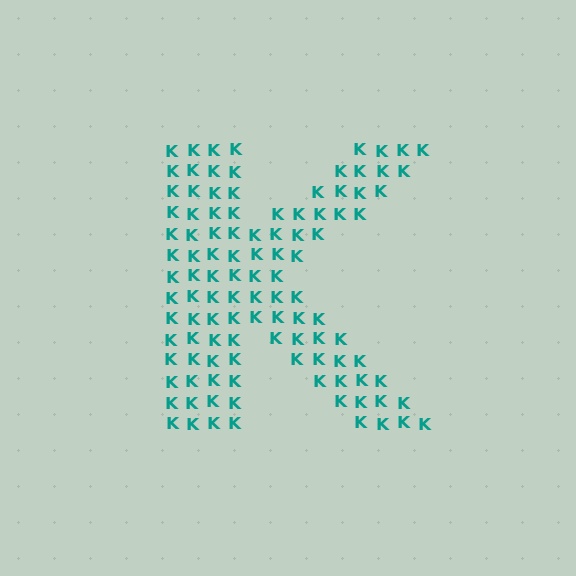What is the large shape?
The large shape is the letter K.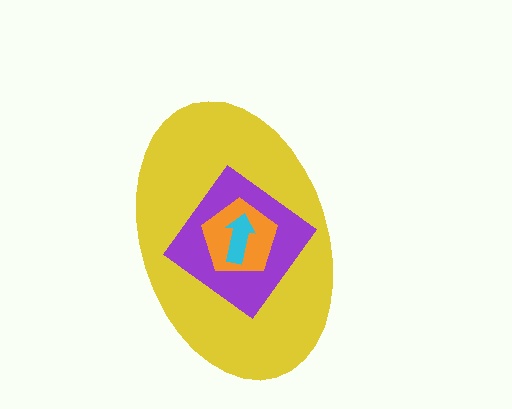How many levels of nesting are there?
4.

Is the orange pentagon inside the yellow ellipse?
Yes.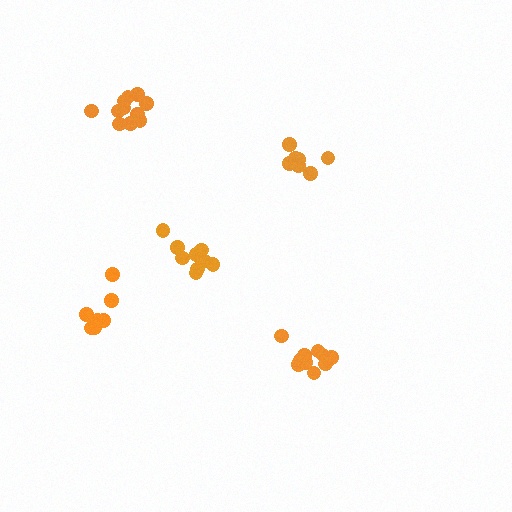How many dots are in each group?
Group 1: 7 dots, Group 2: 7 dots, Group 3: 10 dots, Group 4: 9 dots, Group 5: 11 dots (44 total).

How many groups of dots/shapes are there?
There are 5 groups.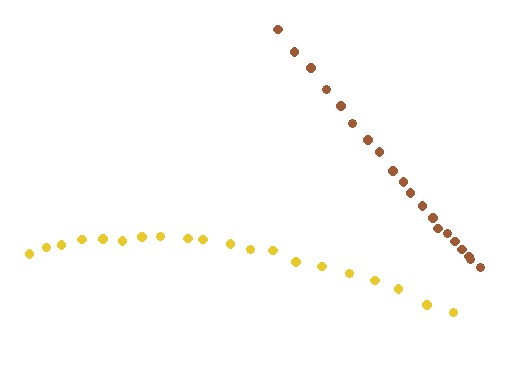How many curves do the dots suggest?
There are 2 distinct paths.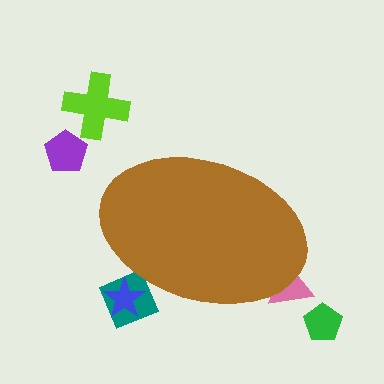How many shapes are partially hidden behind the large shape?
3 shapes are partially hidden.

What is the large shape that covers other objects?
A brown ellipse.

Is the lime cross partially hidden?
No, the lime cross is fully visible.